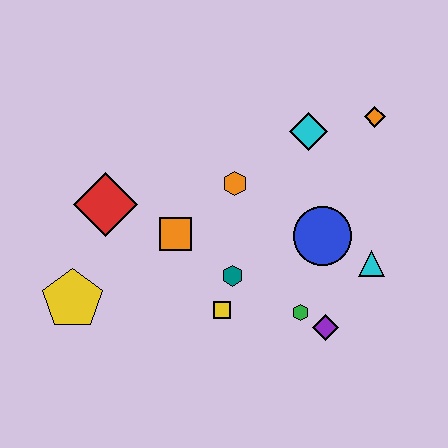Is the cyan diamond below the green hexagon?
No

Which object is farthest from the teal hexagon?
The orange diamond is farthest from the teal hexagon.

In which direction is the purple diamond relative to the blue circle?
The purple diamond is below the blue circle.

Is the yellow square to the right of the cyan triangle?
No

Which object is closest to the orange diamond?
The cyan diamond is closest to the orange diamond.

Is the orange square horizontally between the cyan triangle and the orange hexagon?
No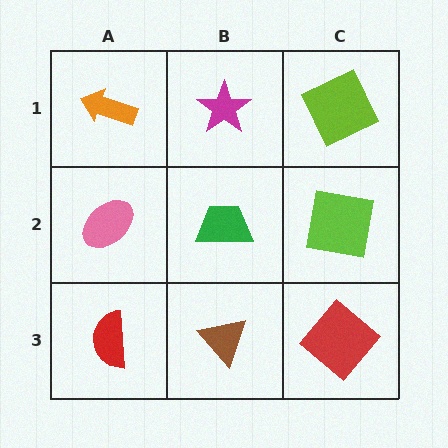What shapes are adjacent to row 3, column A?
A pink ellipse (row 2, column A), a brown triangle (row 3, column B).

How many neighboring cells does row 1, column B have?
3.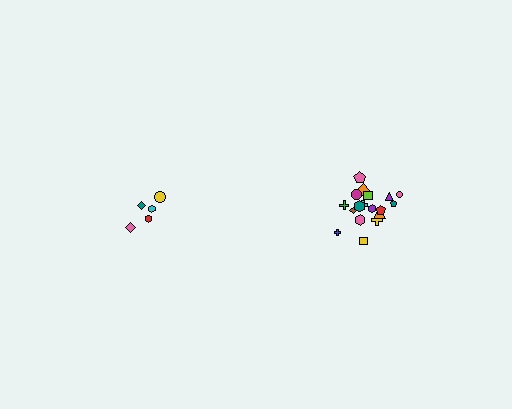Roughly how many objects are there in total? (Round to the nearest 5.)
Roughly 25 objects in total.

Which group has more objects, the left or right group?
The right group.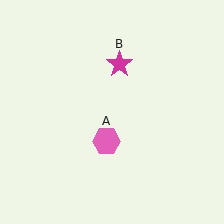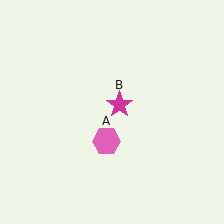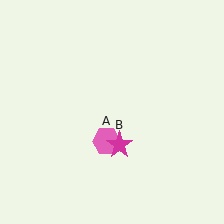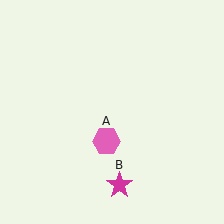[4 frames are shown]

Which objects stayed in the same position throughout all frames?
Pink hexagon (object A) remained stationary.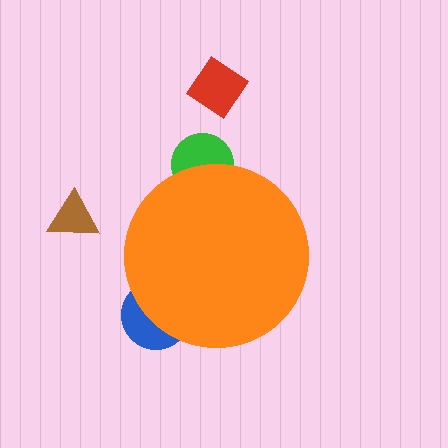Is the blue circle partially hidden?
Yes, the blue circle is partially hidden behind the orange circle.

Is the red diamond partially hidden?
No, the red diamond is fully visible.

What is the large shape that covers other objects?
An orange circle.